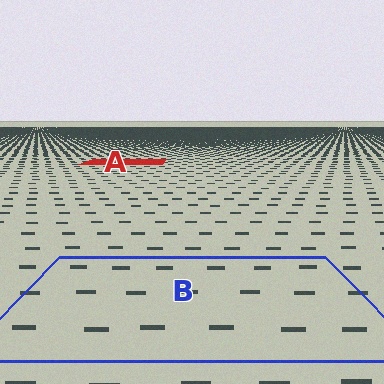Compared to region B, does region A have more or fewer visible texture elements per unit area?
Region A has more texture elements per unit area — they are packed more densely because it is farther away.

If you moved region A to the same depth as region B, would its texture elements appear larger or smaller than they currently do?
They would appear larger. At a closer depth, the same texture elements are projected at a bigger on-screen size.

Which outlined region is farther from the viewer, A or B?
Region A is farther from the viewer — the texture elements inside it appear smaller and more densely packed.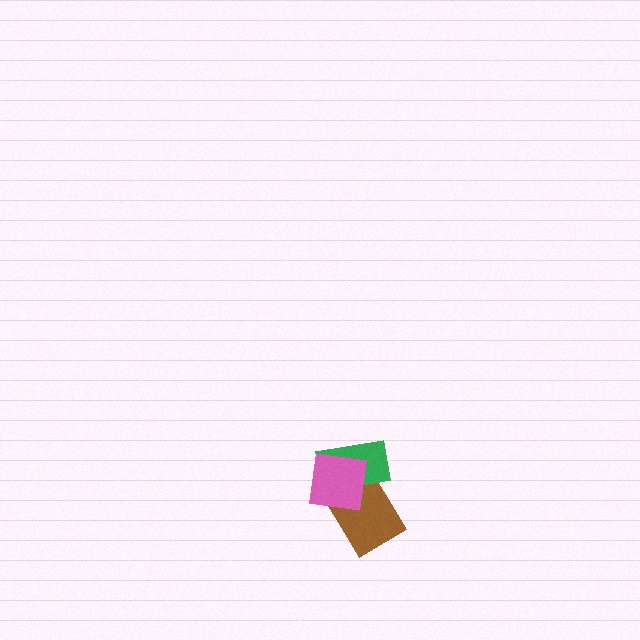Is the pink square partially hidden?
No, no other shape covers it.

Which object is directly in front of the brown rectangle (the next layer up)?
The green rectangle is directly in front of the brown rectangle.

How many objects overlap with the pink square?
2 objects overlap with the pink square.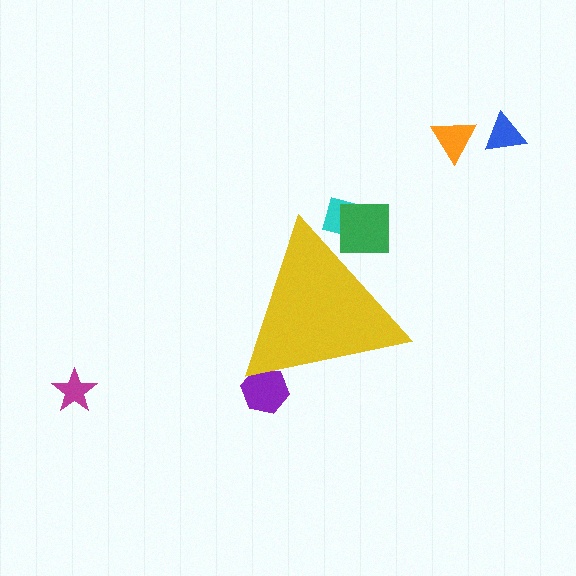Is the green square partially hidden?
Yes, the green square is partially hidden behind the yellow triangle.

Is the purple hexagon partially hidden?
Yes, the purple hexagon is partially hidden behind the yellow triangle.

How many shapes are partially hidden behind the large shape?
3 shapes are partially hidden.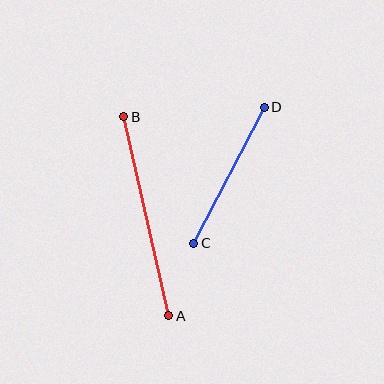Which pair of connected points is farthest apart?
Points A and B are farthest apart.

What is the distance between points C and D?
The distance is approximately 153 pixels.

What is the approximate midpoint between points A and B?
The midpoint is at approximately (146, 216) pixels.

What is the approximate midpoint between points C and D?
The midpoint is at approximately (229, 175) pixels.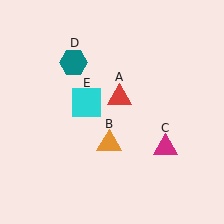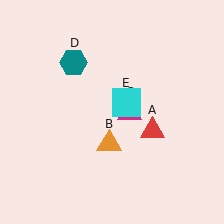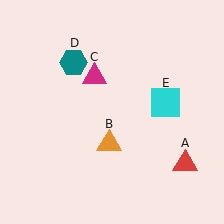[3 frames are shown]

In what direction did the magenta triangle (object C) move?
The magenta triangle (object C) moved up and to the left.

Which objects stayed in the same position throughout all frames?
Orange triangle (object B) and teal hexagon (object D) remained stationary.